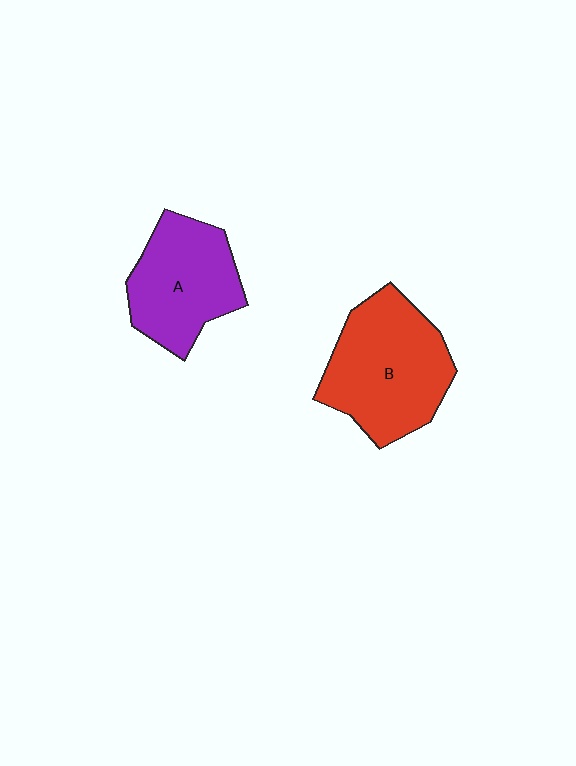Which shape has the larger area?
Shape B (red).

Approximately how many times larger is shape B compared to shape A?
Approximately 1.2 times.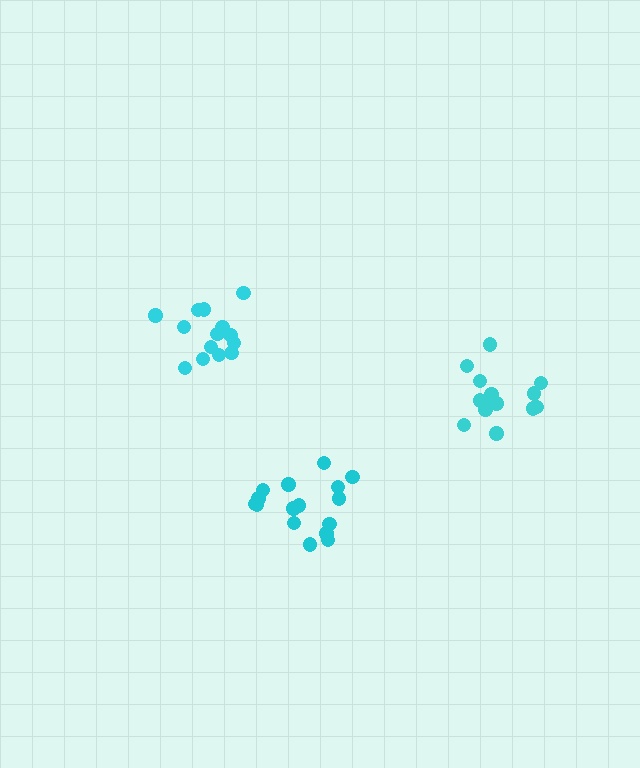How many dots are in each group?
Group 1: 15 dots, Group 2: 14 dots, Group 3: 16 dots (45 total).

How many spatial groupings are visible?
There are 3 spatial groupings.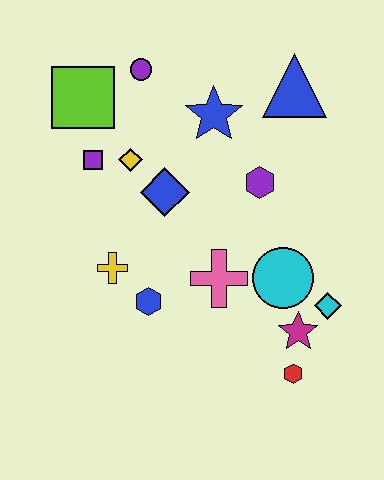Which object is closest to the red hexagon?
The magenta star is closest to the red hexagon.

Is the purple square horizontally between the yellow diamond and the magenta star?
No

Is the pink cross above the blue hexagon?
Yes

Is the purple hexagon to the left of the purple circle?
No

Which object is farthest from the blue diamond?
The red hexagon is farthest from the blue diamond.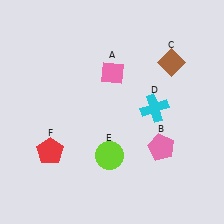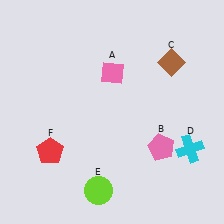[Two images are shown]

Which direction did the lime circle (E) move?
The lime circle (E) moved down.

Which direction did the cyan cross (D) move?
The cyan cross (D) moved down.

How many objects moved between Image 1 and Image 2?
2 objects moved between the two images.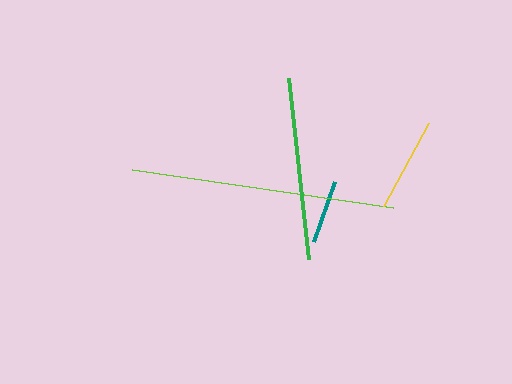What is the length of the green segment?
The green segment is approximately 183 pixels long.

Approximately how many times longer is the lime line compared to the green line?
The lime line is approximately 1.4 times the length of the green line.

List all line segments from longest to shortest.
From longest to shortest: lime, green, yellow, teal.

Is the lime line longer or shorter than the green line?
The lime line is longer than the green line.